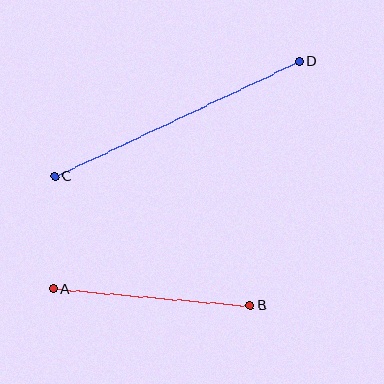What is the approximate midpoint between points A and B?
The midpoint is at approximately (152, 297) pixels.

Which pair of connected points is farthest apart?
Points C and D are farthest apart.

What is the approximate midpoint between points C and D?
The midpoint is at approximately (177, 119) pixels.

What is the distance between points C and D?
The distance is approximately 270 pixels.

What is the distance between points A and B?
The distance is approximately 198 pixels.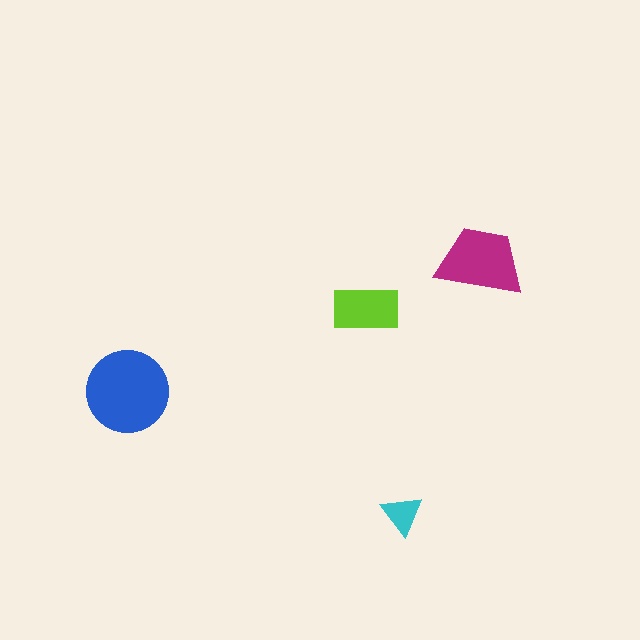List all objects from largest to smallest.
The blue circle, the magenta trapezoid, the lime rectangle, the cyan triangle.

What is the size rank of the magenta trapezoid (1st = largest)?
2nd.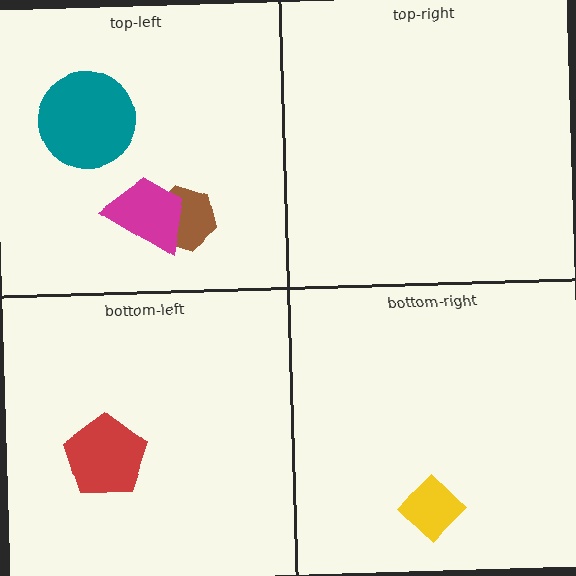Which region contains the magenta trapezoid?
The top-left region.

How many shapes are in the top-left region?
3.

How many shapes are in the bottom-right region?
1.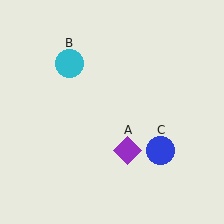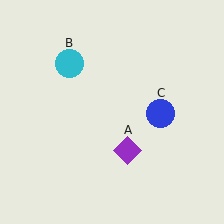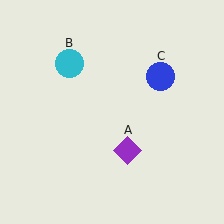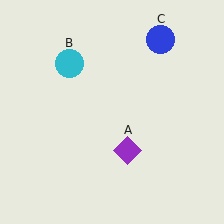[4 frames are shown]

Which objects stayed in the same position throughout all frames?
Purple diamond (object A) and cyan circle (object B) remained stationary.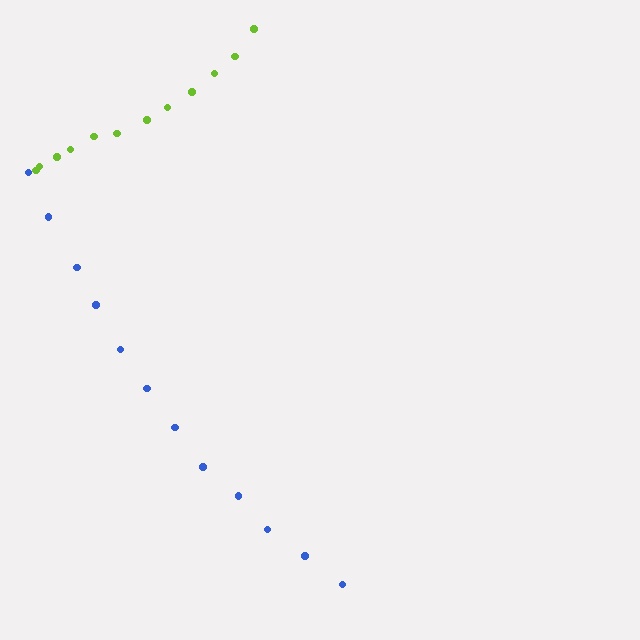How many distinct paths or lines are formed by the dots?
There are 2 distinct paths.